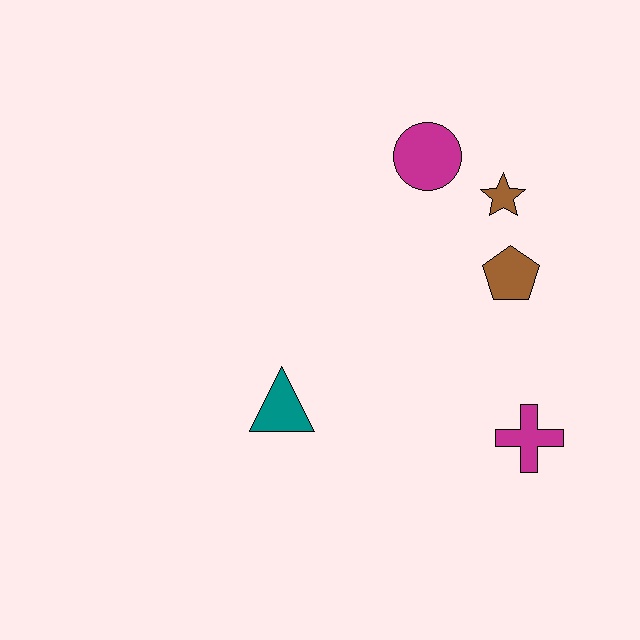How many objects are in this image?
There are 5 objects.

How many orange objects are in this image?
There are no orange objects.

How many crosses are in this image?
There is 1 cross.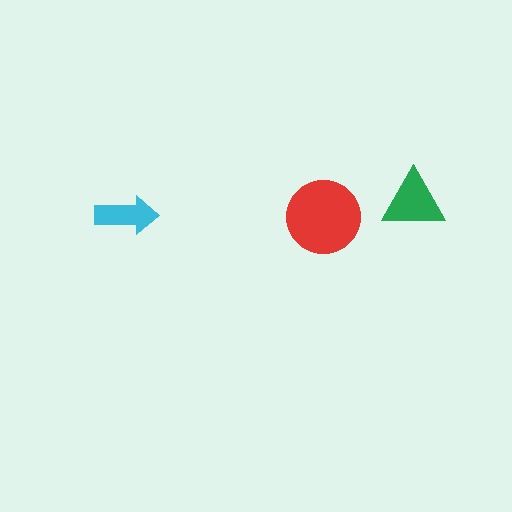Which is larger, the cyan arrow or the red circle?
The red circle.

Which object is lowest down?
The red circle is bottommost.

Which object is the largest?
The red circle.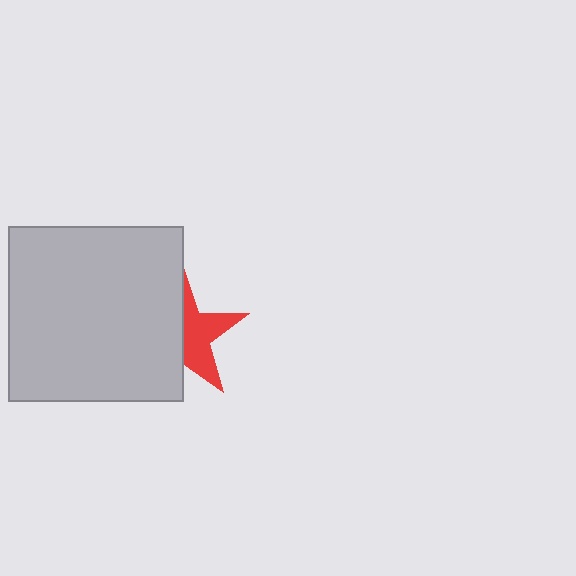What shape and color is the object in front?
The object in front is a light gray square.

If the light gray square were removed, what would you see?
You would see the complete red star.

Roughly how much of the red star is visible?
About half of it is visible (roughly 48%).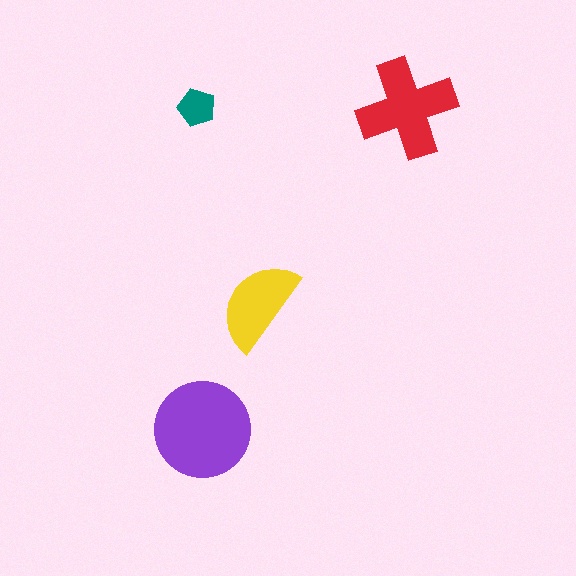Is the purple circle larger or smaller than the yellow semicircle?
Larger.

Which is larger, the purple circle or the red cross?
The purple circle.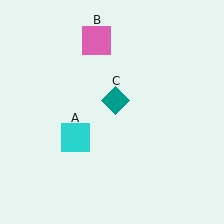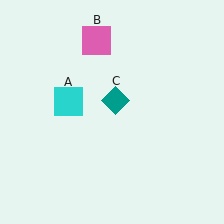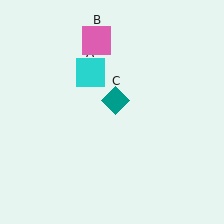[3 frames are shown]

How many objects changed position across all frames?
1 object changed position: cyan square (object A).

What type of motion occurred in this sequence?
The cyan square (object A) rotated clockwise around the center of the scene.